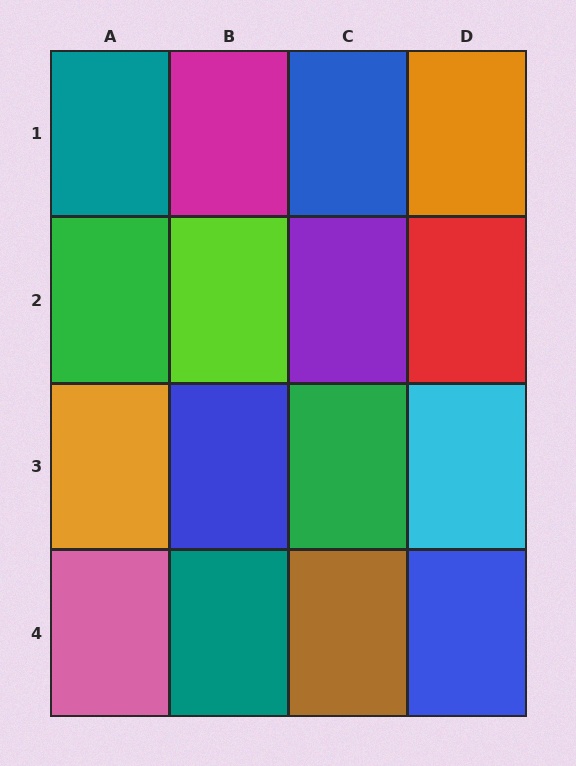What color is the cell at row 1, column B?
Magenta.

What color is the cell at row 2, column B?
Lime.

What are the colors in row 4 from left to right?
Pink, teal, brown, blue.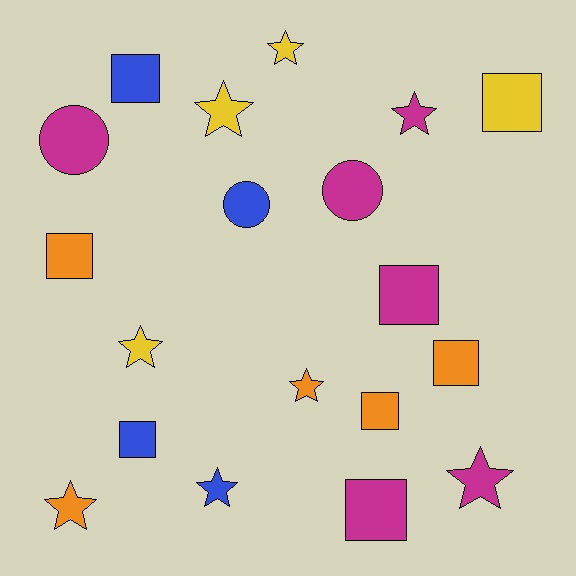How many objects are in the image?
There are 19 objects.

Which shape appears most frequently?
Star, with 8 objects.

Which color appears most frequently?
Magenta, with 6 objects.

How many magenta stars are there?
There are 2 magenta stars.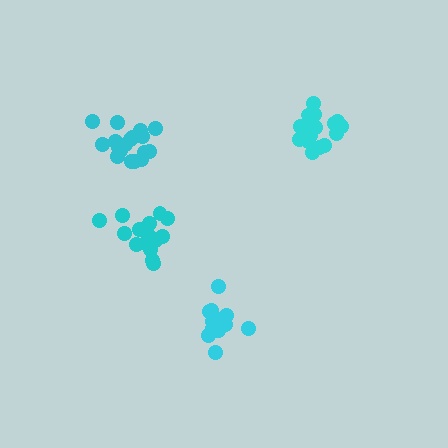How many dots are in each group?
Group 1: 13 dots, Group 2: 18 dots, Group 3: 16 dots, Group 4: 17 dots (64 total).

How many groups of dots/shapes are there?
There are 4 groups.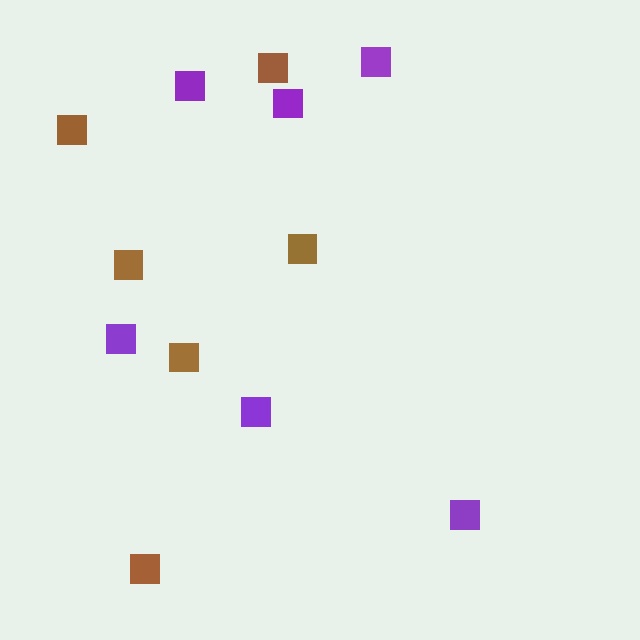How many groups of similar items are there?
There are 2 groups: one group of brown squares (6) and one group of purple squares (6).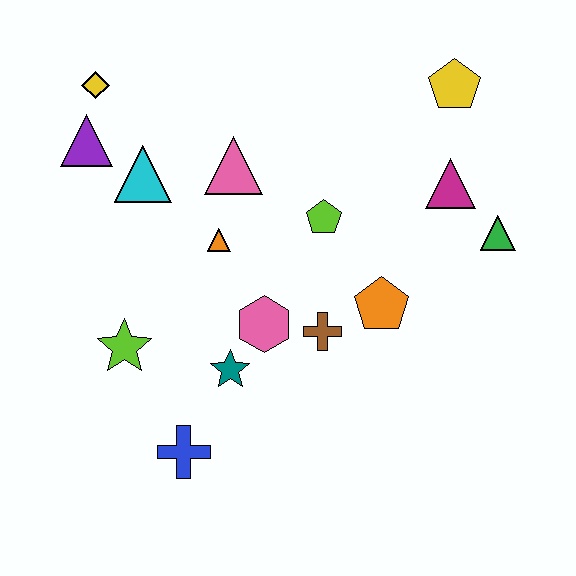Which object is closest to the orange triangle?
The pink triangle is closest to the orange triangle.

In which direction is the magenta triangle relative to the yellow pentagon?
The magenta triangle is below the yellow pentagon.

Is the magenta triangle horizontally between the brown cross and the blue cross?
No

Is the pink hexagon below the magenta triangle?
Yes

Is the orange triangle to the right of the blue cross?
Yes